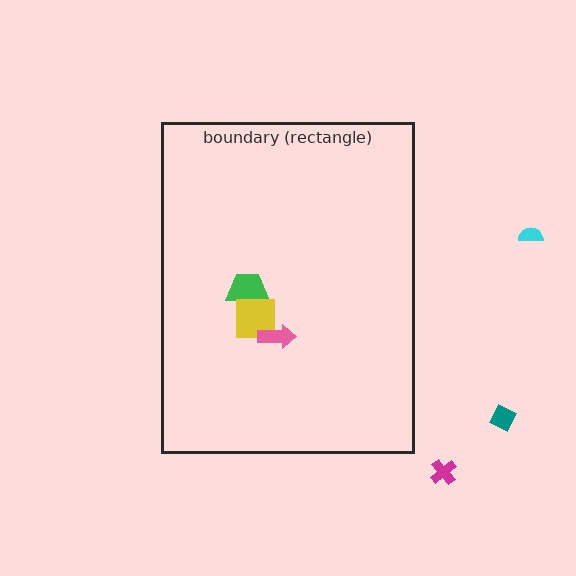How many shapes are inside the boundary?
3 inside, 3 outside.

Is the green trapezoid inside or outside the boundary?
Inside.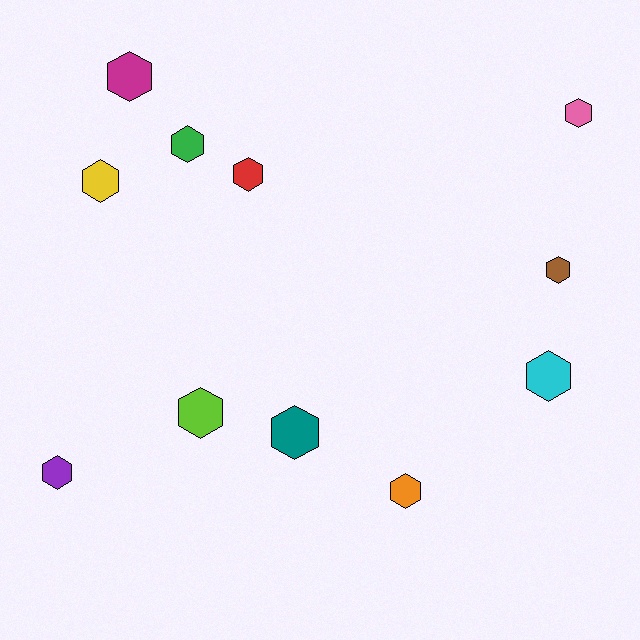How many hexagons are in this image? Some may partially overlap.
There are 11 hexagons.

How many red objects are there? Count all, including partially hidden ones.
There is 1 red object.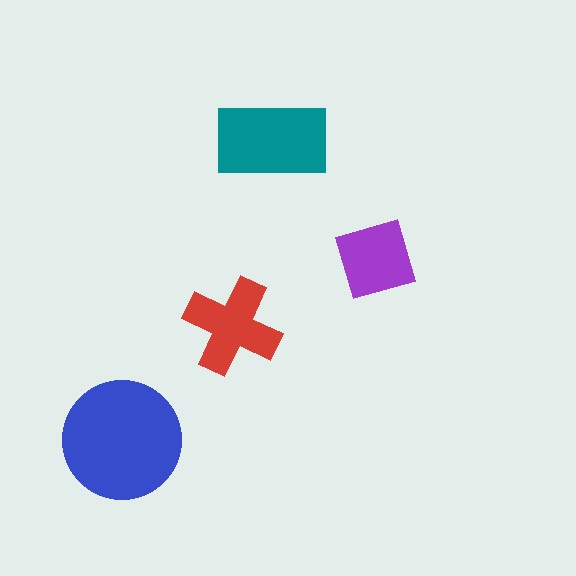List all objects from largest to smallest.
The blue circle, the teal rectangle, the red cross, the purple square.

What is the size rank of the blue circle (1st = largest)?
1st.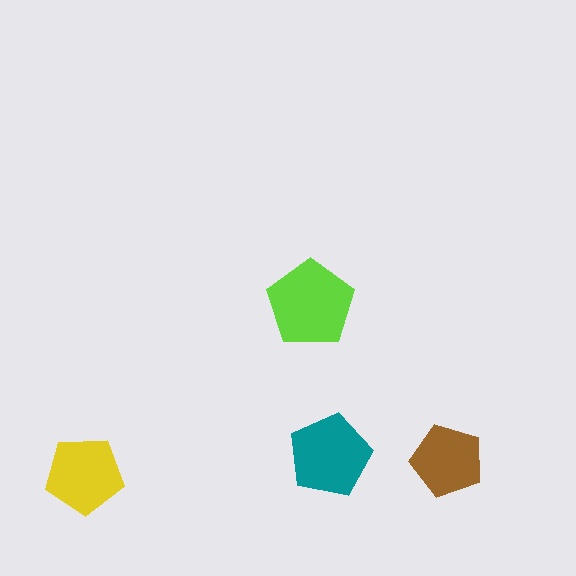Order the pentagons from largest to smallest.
the lime one, the teal one, the yellow one, the brown one.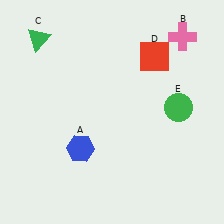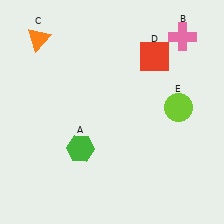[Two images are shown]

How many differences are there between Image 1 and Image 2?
There are 3 differences between the two images.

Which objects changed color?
A changed from blue to green. C changed from green to orange. E changed from green to lime.